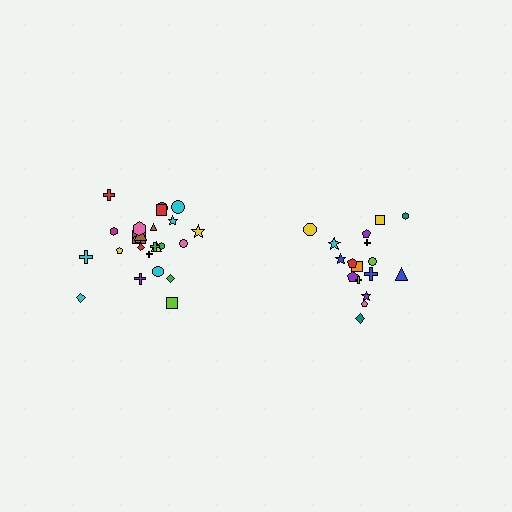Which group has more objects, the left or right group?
The left group.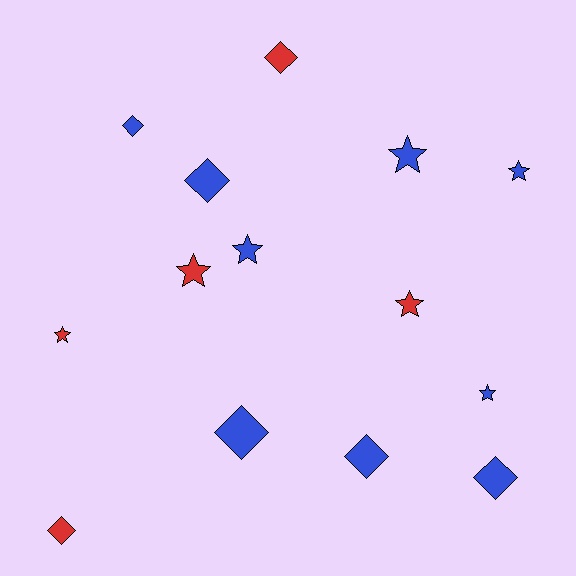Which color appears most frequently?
Blue, with 9 objects.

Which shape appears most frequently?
Diamond, with 7 objects.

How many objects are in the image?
There are 14 objects.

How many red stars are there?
There are 3 red stars.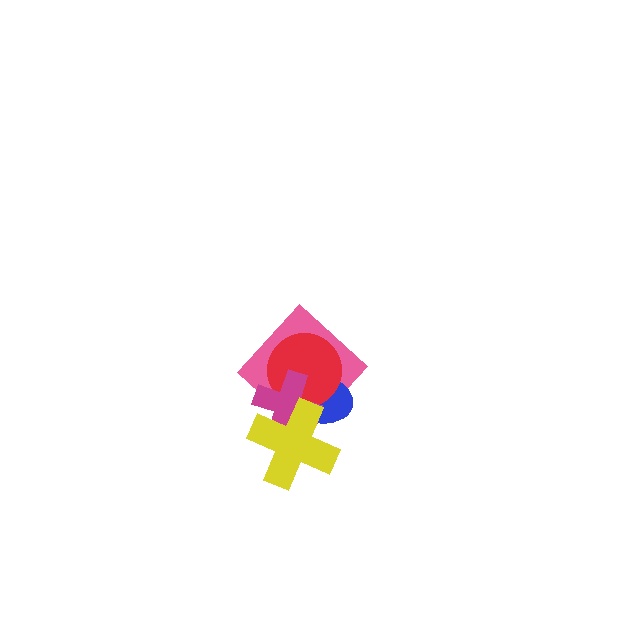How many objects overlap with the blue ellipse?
4 objects overlap with the blue ellipse.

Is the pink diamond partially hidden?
Yes, it is partially covered by another shape.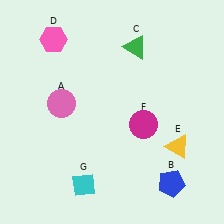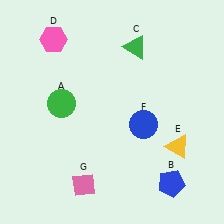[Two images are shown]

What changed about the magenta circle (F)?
In Image 1, F is magenta. In Image 2, it changed to blue.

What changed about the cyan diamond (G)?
In Image 1, G is cyan. In Image 2, it changed to pink.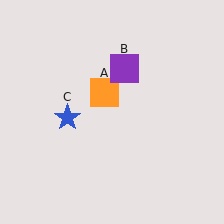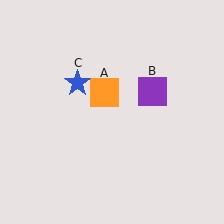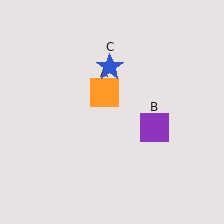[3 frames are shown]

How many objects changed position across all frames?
2 objects changed position: purple square (object B), blue star (object C).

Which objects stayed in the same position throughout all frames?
Orange square (object A) remained stationary.